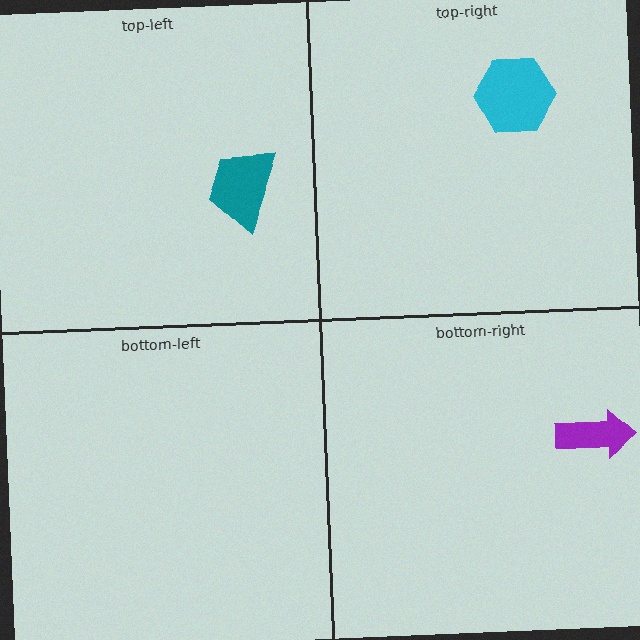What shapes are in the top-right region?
The cyan hexagon.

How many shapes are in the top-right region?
1.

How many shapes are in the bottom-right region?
1.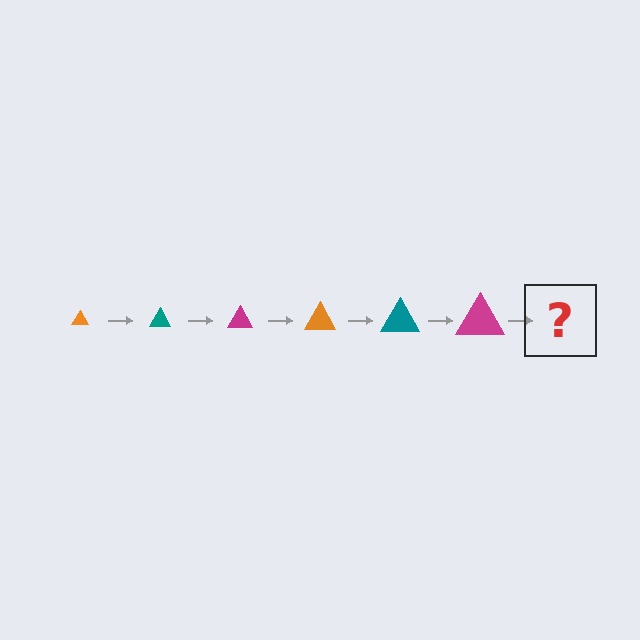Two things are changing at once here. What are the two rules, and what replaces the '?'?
The two rules are that the triangle grows larger each step and the color cycles through orange, teal, and magenta. The '?' should be an orange triangle, larger than the previous one.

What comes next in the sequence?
The next element should be an orange triangle, larger than the previous one.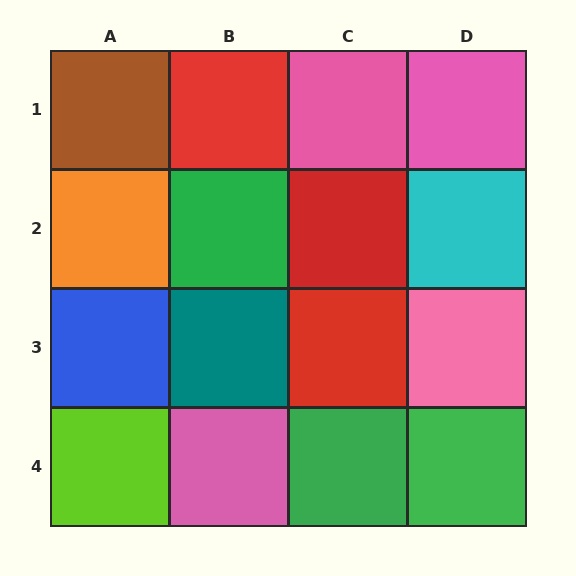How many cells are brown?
1 cell is brown.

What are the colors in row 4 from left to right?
Lime, pink, green, green.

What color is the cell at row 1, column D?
Pink.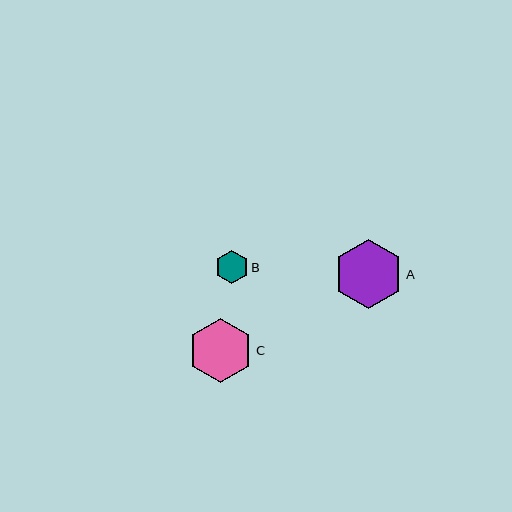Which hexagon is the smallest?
Hexagon B is the smallest with a size of approximately 34 pixels.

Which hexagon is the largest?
Hexagon A is the largest with a size of approximately 69 pixels.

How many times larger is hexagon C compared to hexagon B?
Hexagon C is approximately 1.9 times the size of hexagon B.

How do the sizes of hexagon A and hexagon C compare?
Hexagon A and hexagon C are approximately the same size.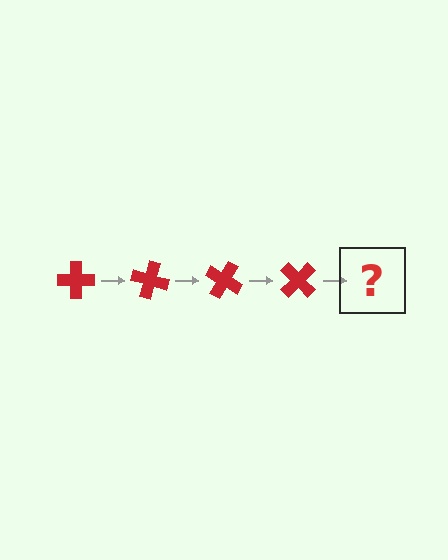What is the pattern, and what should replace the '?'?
The pattern is that the cross rotates 15 degrees each step. The '?' should be a red cross rotated 60 degrees.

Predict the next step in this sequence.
The next step is a red cross rotated 60 degrees.